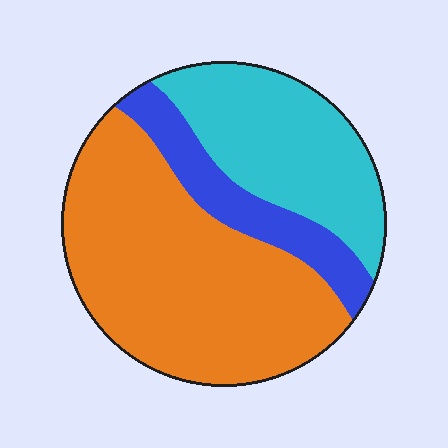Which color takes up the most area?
Orange, at roughly 55%.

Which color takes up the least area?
Blue, at roughly 15%.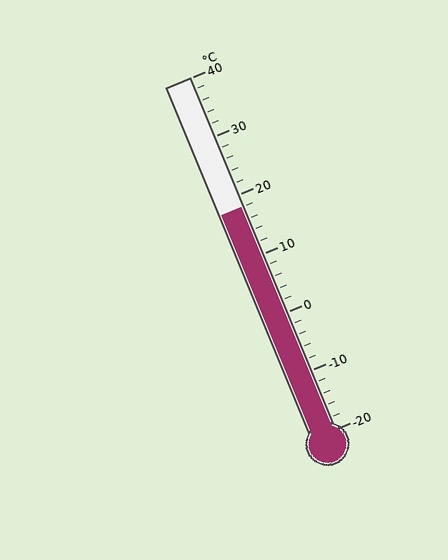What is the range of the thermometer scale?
The thermometer scale ranges from -20°C to 40°C.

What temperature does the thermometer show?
The thermometer shows approximately 18°C.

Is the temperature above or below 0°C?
The temperature is above 0°C.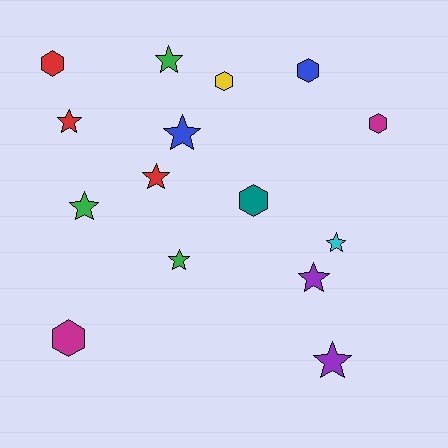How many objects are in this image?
There are 15 objects.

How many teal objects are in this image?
There is 1 teal object.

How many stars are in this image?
There are 9 stars.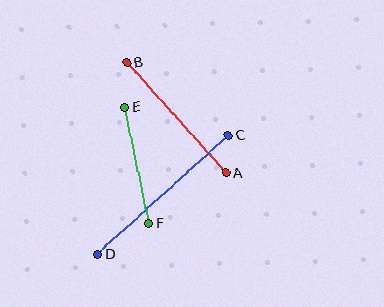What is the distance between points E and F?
The distance is approximately 119 pixels.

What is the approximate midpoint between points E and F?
The midpoint is at approximately (137, 165) pixels.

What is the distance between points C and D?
The distance is approximately 177 pixels.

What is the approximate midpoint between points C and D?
The midpoint is at approximately (163, 195) pixels.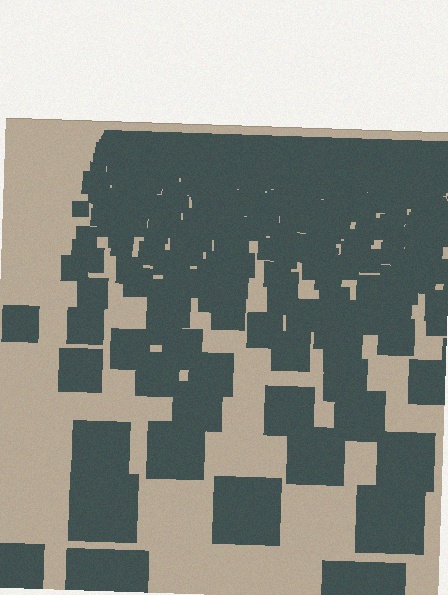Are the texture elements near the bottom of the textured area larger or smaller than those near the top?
Larger. Near the bottom, elements are closer to the viewer and appear at a bigger on-screen size.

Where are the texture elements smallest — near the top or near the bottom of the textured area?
Near the top.